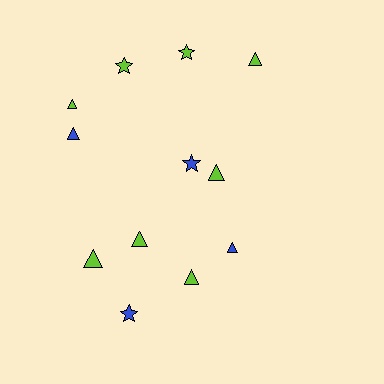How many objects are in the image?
There are 12 objects.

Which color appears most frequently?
Lime, with 8 objects.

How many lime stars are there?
There are 2 lime stars.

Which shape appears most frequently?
Triangle, with 8 objects.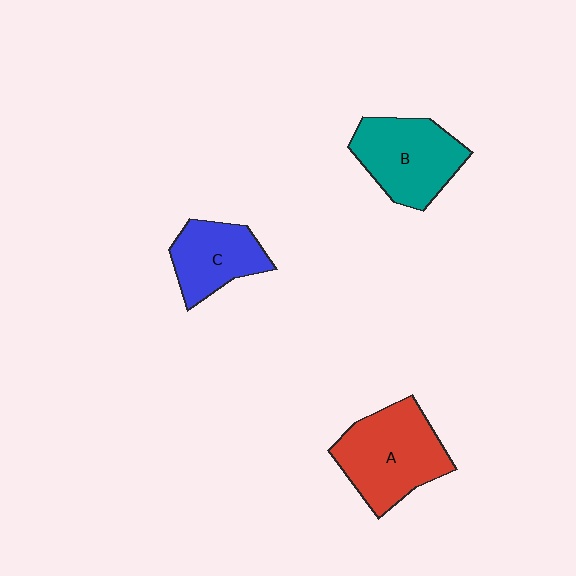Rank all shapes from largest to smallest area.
From largest to smallest: A (red), B (teal), C (blue).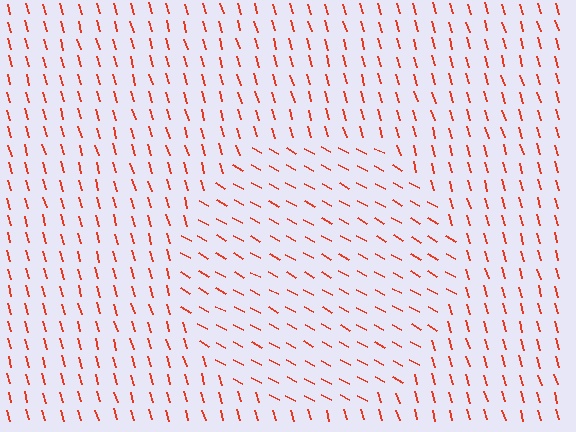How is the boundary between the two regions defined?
The boundary is defined purely by a change in line orientation (approximately 45 degrees difference). All lines are the same color and thickness.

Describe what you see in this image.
The image is filled with small red line segments. A circle region in the image has lines oriented differently from the surrounding lines, creating a visible texture boundary.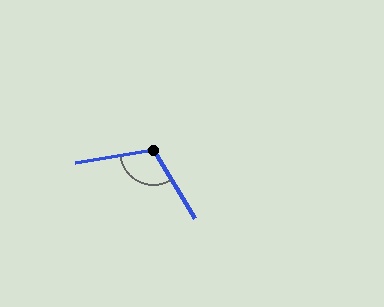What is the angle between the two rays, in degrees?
Approximately 112 degrees.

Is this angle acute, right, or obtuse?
It is obtuse.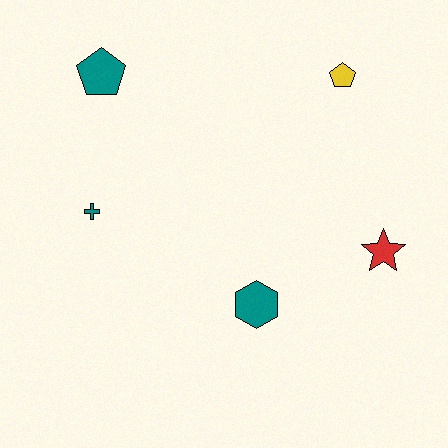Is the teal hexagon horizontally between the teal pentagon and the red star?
Yes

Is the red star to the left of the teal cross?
No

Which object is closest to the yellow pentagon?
The red star is closest to the yellow pentagon.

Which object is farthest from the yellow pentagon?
The teal cross is farthest from the yellow pentagon.